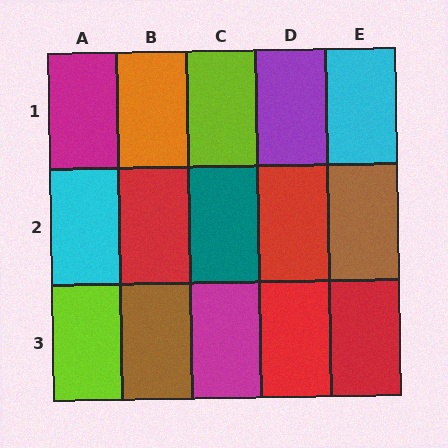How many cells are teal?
1 cell is teal.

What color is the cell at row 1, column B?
Orange.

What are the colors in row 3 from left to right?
Lime, brown, magenta, red, red.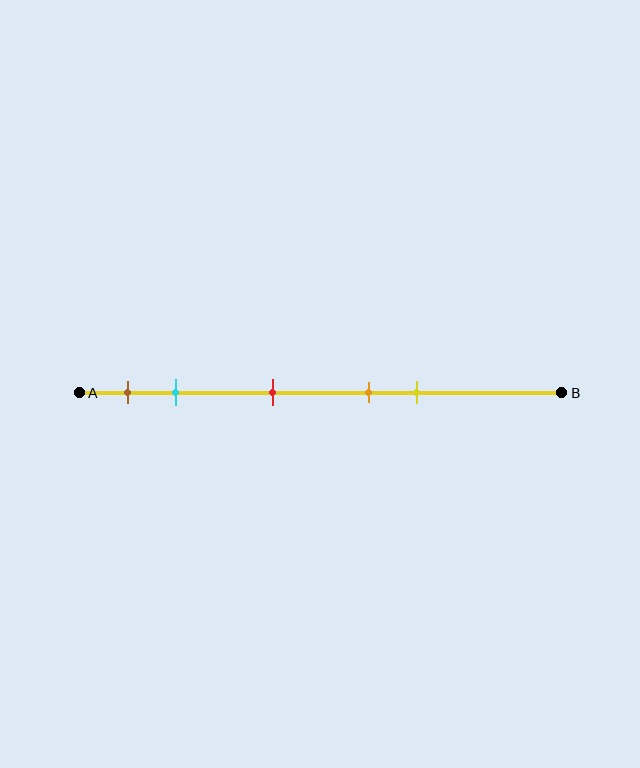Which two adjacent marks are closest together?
The orange and yellow marks are the closest adjacent pair.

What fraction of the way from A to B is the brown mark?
The brown mark is approximately 10% (0.1) of the way from A to B.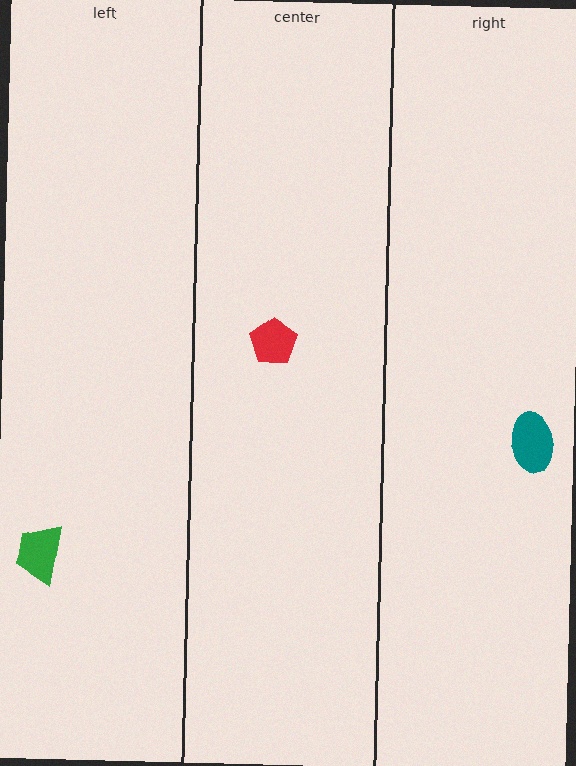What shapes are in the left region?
The green trapezoid.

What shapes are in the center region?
The red pentagon.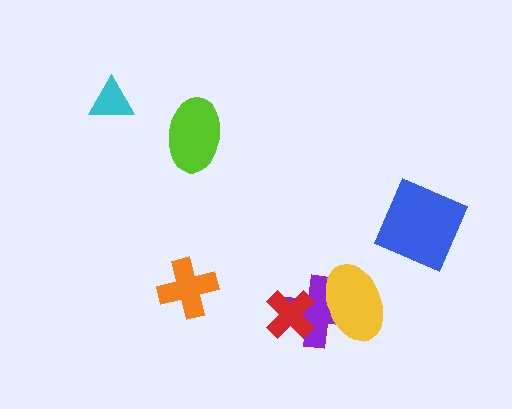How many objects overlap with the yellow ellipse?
1 object overlaps with the yellow ellipse.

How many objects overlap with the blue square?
0 objects overlap with the blue square.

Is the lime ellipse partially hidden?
No, no other shape covers it.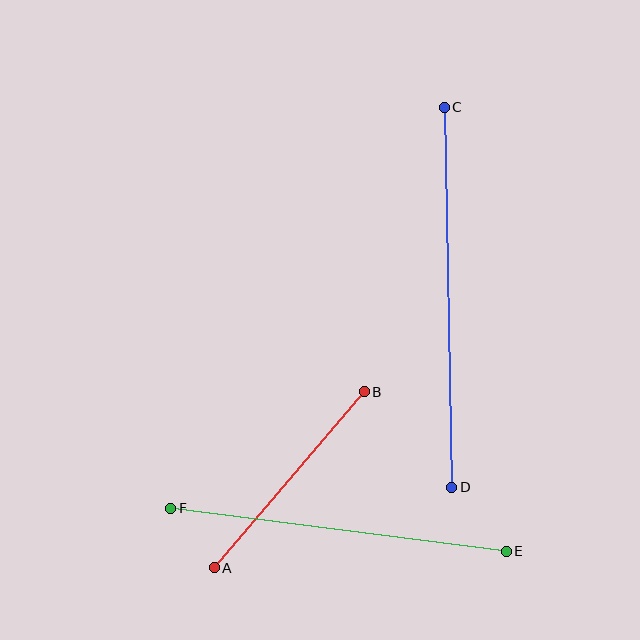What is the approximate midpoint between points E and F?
The midpoint is at approximately (339, 530) pixels.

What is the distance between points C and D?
The distance is approximately 380 pixels.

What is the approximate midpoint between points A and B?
The midpoint is at approximately (289, 480) pixels.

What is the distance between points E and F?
The distance is approximately 339 pixels.